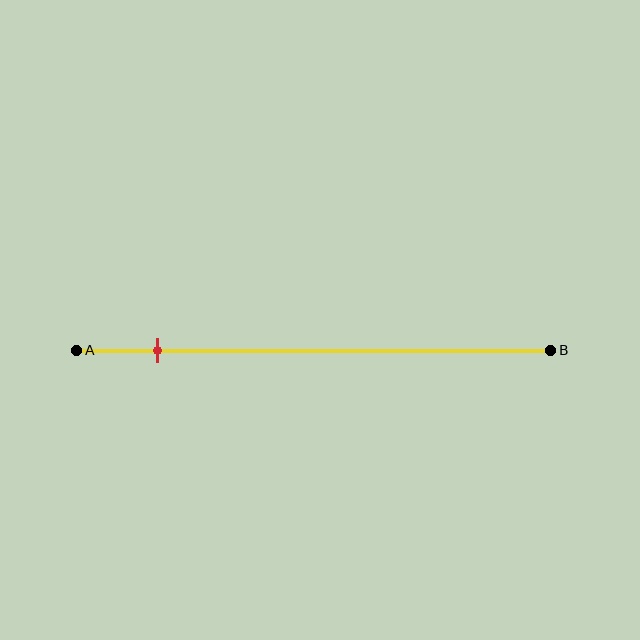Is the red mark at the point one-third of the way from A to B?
No, the mark is at about 15% from A, not at the 33% one-third point.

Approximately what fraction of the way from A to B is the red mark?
The red mark is approximately 15% of the way from A to B.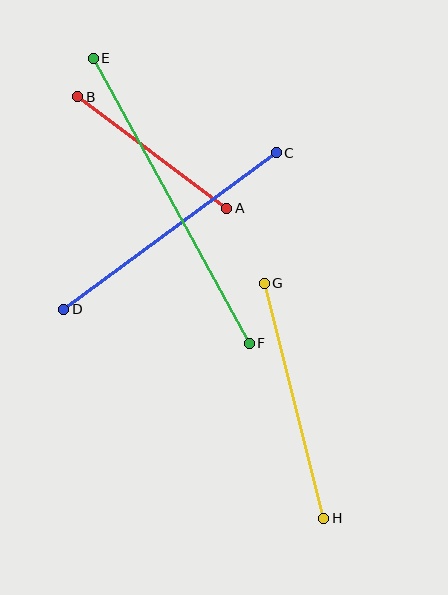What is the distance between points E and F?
The distance is approximately 325 pixels.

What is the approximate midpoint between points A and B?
The midpoint is at approximately (152, 153) pixels.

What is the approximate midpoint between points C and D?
The midpoint is at approximately (170, 231) pixels.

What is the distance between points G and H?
The distance is approximately 243 pixels.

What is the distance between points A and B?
The distance is approximately 186 pixels.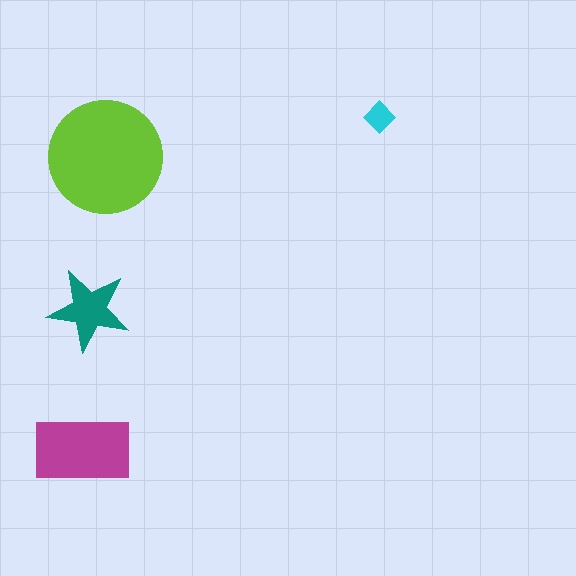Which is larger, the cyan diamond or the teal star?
The teal star.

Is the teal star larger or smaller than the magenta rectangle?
Smaller.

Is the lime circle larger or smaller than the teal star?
Larger.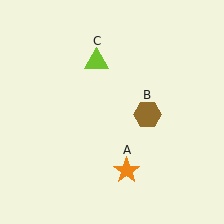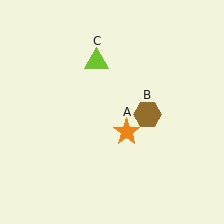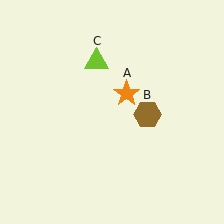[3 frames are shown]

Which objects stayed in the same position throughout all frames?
Brown hexagon (object B) and lime triangle (object C) remained stationary.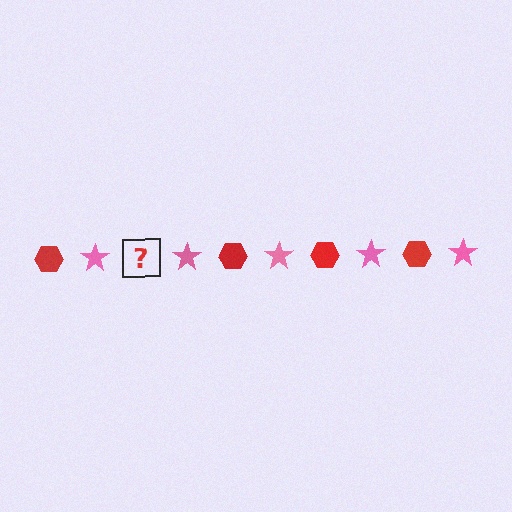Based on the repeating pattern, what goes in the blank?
The blank should be a red hexagon.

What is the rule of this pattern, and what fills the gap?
The rule is that the pattern alternates between red hexagon and pink star. The gap should be filled with a red hexagon.